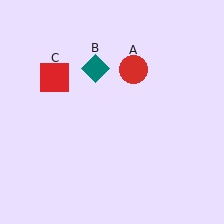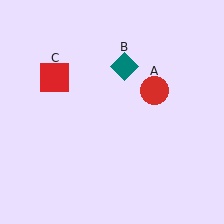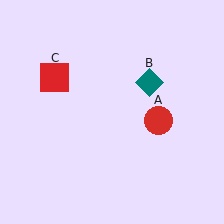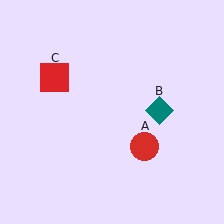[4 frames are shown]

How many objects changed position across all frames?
2 objects changed position: red circle (object A), teal diamond (object B).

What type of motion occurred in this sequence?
The red circle (object A), teal diamond (object B) rotated clockwise around the center of the scene.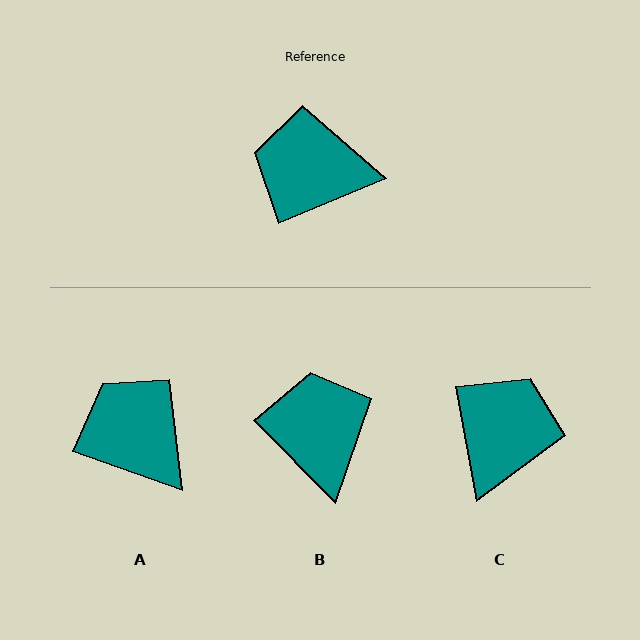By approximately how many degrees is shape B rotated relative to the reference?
Approximately 68 degrees clockwise.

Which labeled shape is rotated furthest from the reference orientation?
C, about 103 degrees away.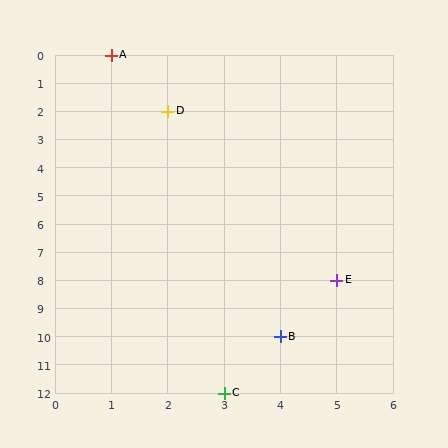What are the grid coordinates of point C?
Point C is at grid coordinates (3, 12).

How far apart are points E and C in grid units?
Points E and C are 2 columns and 4 rows apart (about 4.5 grid units diagonally).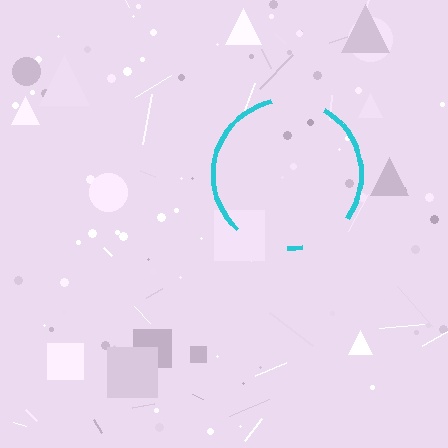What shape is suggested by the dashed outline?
The dashed outline suggests a circle.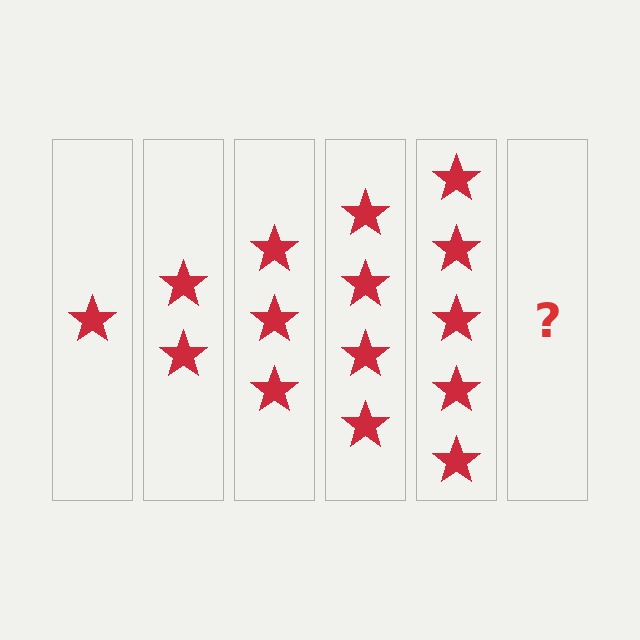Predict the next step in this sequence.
The next step is 6 stars.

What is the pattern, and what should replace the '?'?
The pattern is that each step adds one more star. The '?' should be 6 stars.